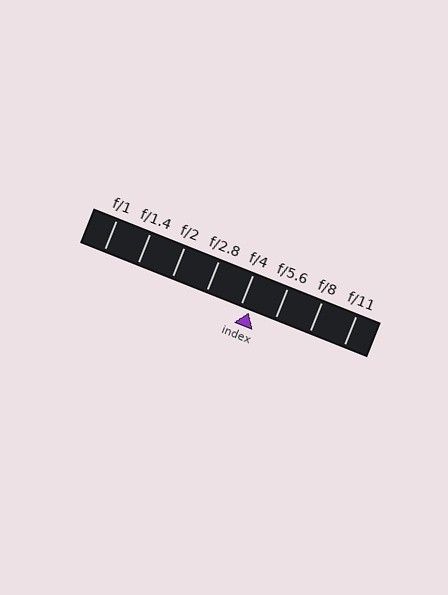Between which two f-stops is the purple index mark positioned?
The index mark is between f/4 and f/5.6.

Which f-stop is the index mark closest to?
The index mark is closest to f/4.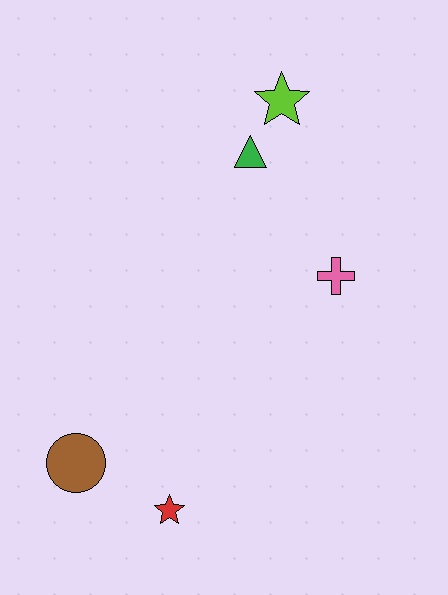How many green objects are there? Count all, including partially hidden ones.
There is 1 green object.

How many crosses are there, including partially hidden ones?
There is 1 cross.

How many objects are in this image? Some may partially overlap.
There are 5 objects.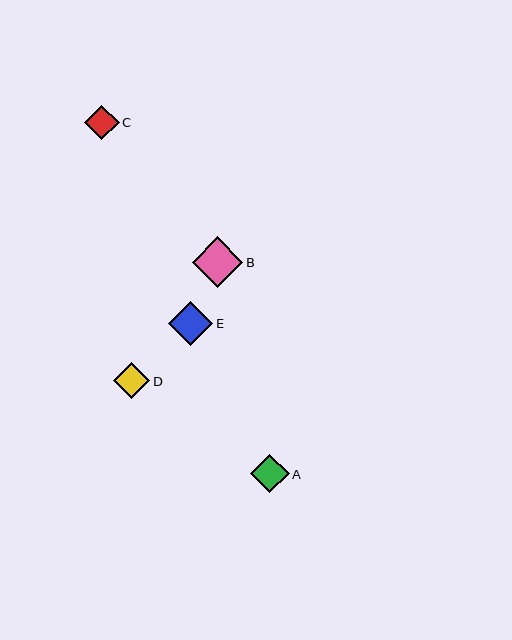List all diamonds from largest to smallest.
From largest to smallest: B, E, A, D, C.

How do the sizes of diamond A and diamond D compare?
Diamond A and diamond D are approximately the same size.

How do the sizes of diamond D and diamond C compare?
Diamond D and diamond C are approximately the same size.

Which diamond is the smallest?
Diamond C is the smallest with a size of approximately 35 pixels.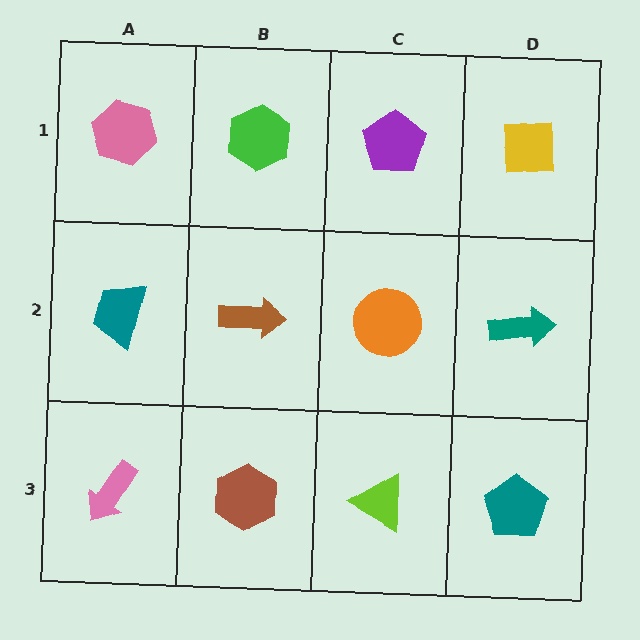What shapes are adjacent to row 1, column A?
A teal trapezoid (row 2, column A), a green hexagon (row 1, column B).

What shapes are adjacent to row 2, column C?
A purple pentagon (row 1, column C), a lime triangle (row 3, column C), a brown arrow (row 2, column B), a teal arrow (row 2, column D).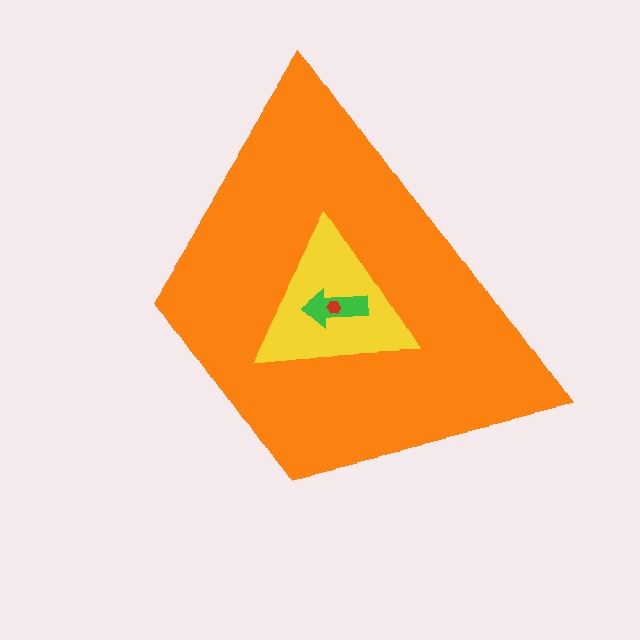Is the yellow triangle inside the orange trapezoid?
Yes.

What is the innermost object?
The red hexagon.